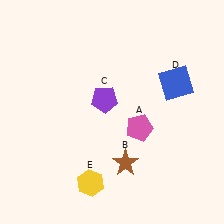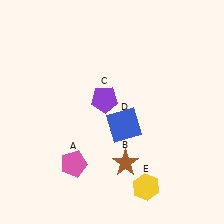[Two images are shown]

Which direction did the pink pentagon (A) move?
The pink pentagon (A) moved left.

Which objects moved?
The objects that moved are: the pink pentagon (A), the blue square (D), the yellow hexagon (E).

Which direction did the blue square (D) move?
The blue square (D) moved left.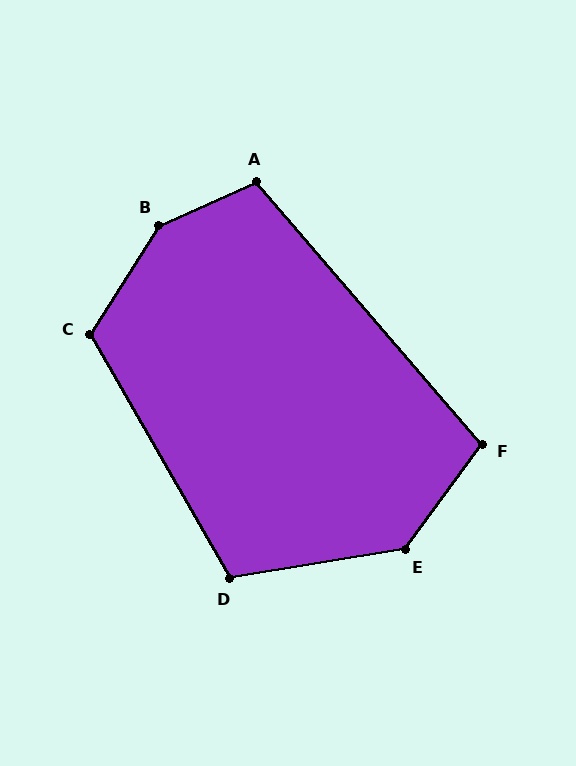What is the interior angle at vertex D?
Approximately 111 degrees (obtuse).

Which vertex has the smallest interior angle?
F, at approximately 103 degrees.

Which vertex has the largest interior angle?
B, at approximately 146 degrees.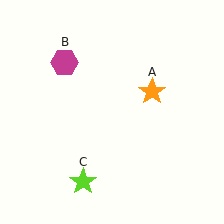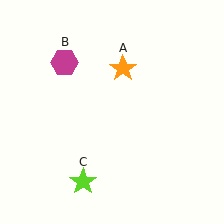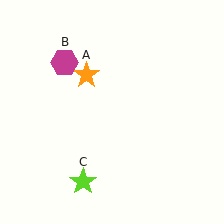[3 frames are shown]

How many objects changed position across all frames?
1 object changed position: orange star (object A).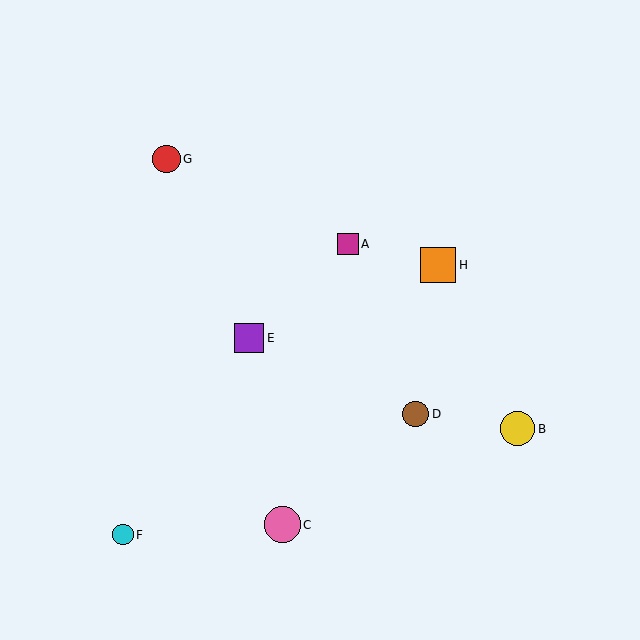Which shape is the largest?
The pink circle (labeled C) is the largest.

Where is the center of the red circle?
The center of the red circle is at (167, 159).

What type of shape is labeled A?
Shape A is a magenta square.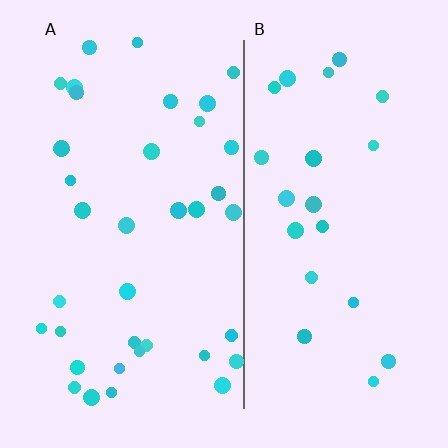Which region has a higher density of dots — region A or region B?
A (the left).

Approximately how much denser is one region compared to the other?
Approximately 1.6× — region A over region B.